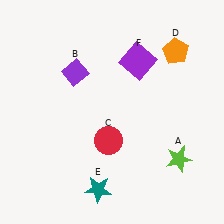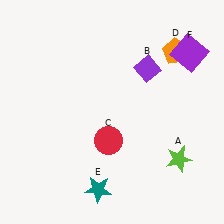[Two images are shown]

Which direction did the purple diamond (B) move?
The purple diamond (B) moved right.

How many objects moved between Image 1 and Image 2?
2 objects moved between the two images.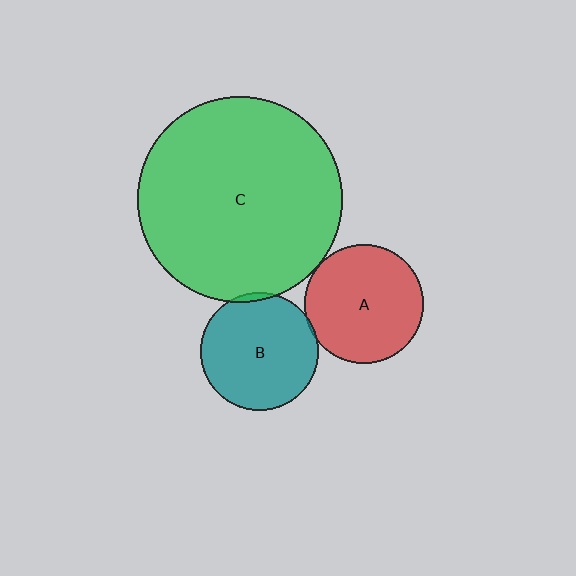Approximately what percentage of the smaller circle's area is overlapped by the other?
Approximately 5%.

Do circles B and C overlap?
Yes.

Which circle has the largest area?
Circle C (green).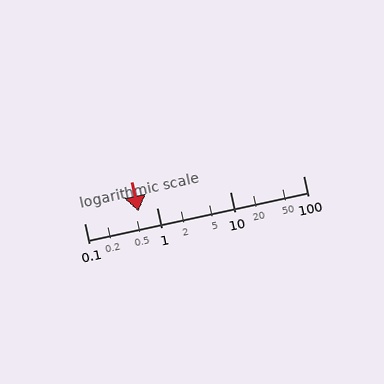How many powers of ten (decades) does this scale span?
The scale spans 3 decades, from 0.1 to 100.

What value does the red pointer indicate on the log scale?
The pointer indicates approximately 0.56.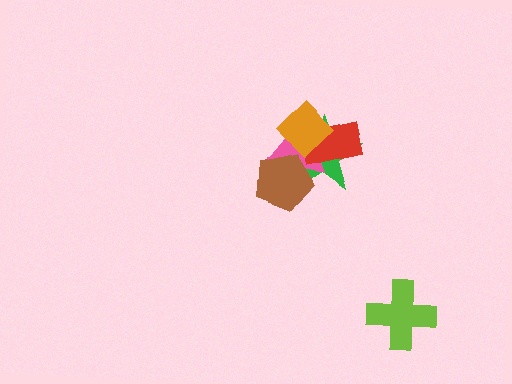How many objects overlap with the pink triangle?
4 objects overlap with the pink triangle.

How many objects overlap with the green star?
4 objects overlap with the green star.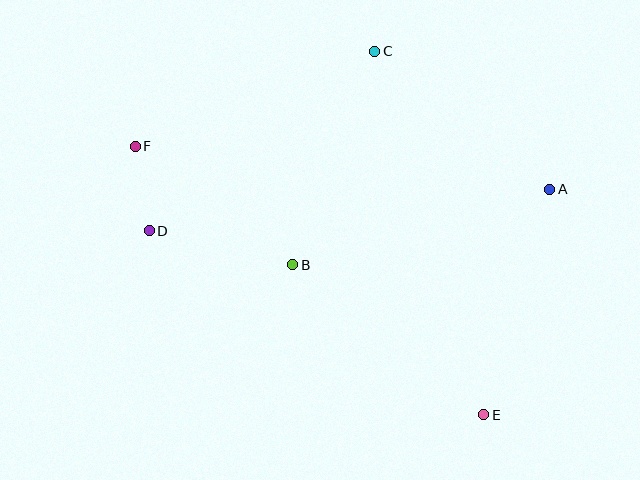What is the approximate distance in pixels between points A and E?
The distance between A and E is approximately 235 pixels.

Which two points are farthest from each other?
Points E and F are farthest from each other.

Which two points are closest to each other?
Points D and F are closest to each other.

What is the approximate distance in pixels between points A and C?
The distance between A and C is approximately 223 pixels.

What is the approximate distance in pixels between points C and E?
The distance between C and E is approximately 380 pixels.